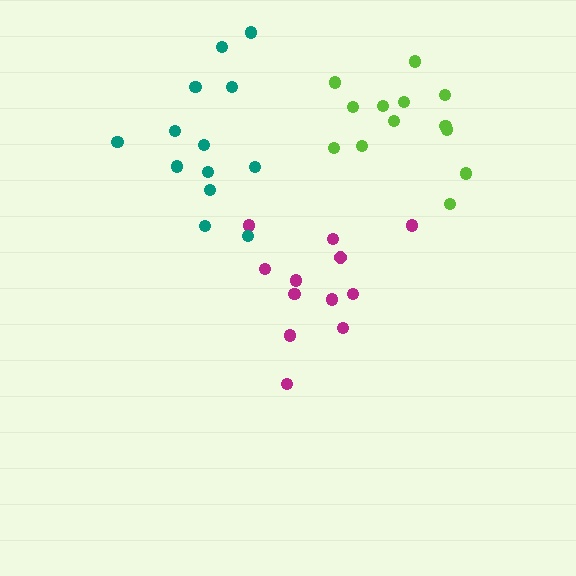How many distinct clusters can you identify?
There are 3 distinct clusters.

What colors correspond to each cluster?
The clusters are colored: magenta, teal, lime.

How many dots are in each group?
Group 1: 12 dots, Group 2: 13 dots, Group 3: 14 dots (39 total).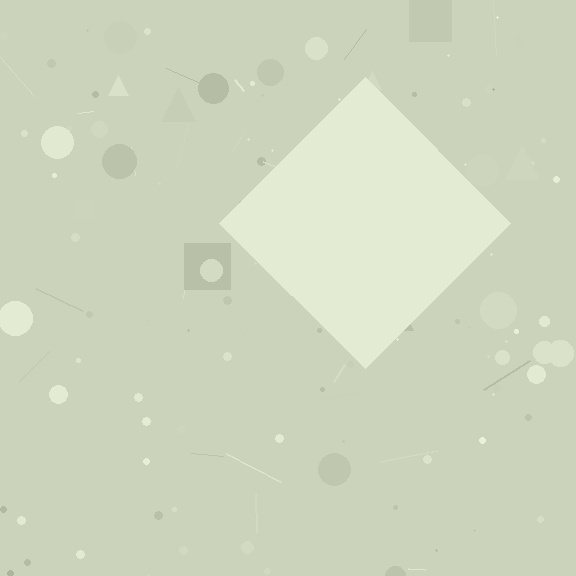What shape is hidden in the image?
A diamond is hidden in the image.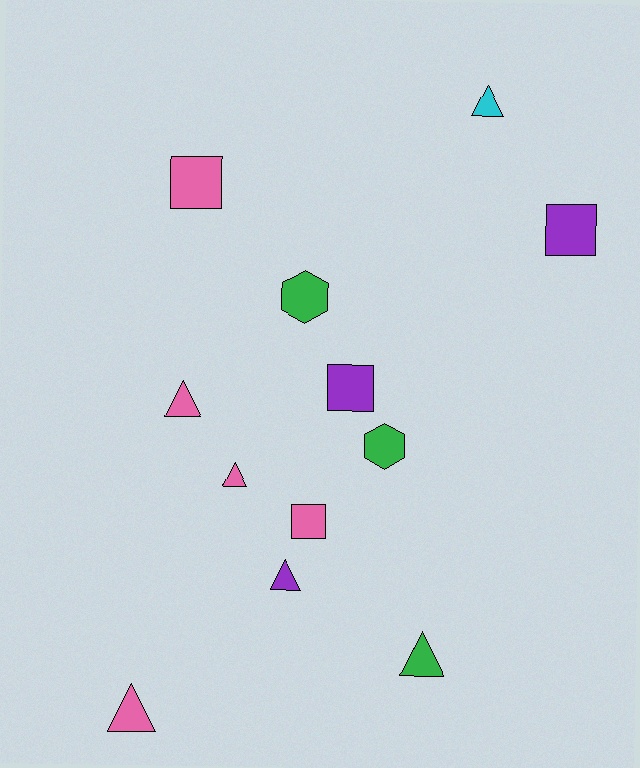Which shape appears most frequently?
Triangle, with 6 objects.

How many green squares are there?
There are no green squares.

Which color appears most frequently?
Pink, with 5 objects.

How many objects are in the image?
There are 12 objects.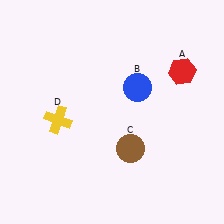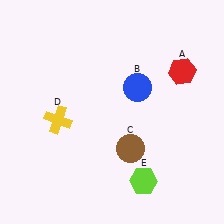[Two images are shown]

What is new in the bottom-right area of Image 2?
A lime hexagon (E) was added in the bottom-right area of Image 2.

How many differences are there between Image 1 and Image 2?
There is 1 difference between the two images.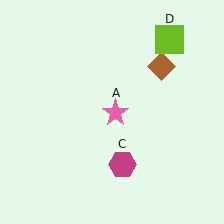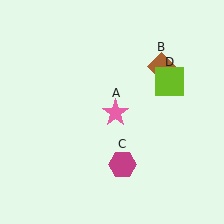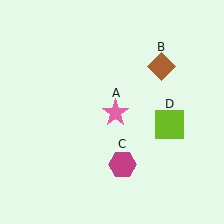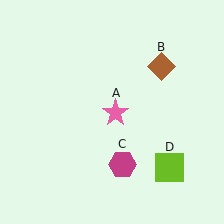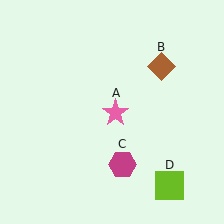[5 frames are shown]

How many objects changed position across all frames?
1 object changed position: lime square (object D).